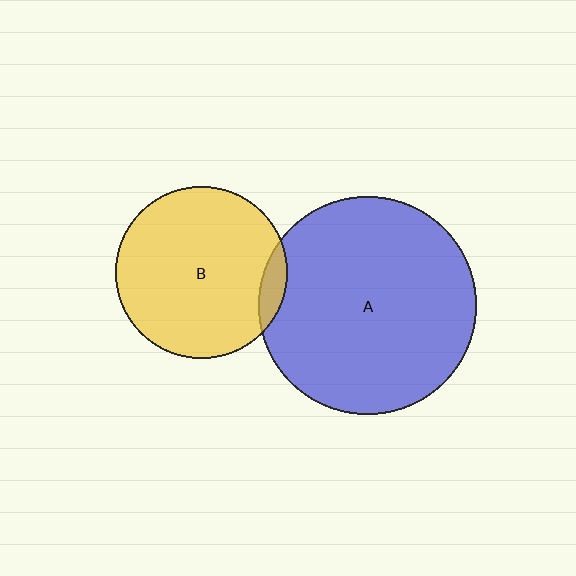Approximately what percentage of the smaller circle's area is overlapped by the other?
Approximately 5%.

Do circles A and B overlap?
Yes.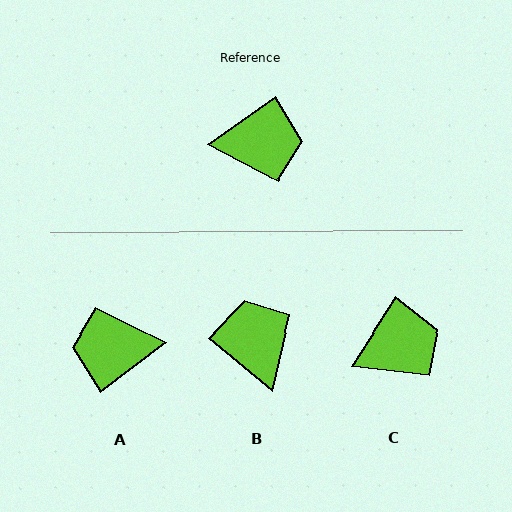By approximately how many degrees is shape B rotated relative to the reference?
Approximately 105 degrees counter-clockwise.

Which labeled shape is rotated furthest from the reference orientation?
A, about 178 degrees away.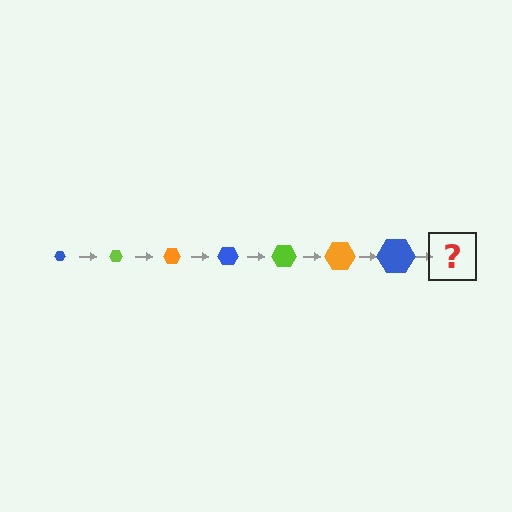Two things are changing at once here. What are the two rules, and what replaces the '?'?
The two rules are that the hexagon grows larger each step and the color cycles through blue, lime, and orange. The '?' should be a lime hexagon, larger than the previous one.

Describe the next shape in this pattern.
It should be a lime hexagon, larger than the previous one.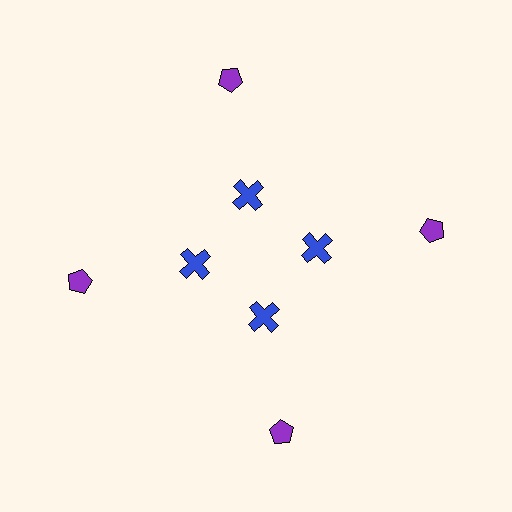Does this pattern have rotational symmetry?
Yes, this pattern has 4-fold rotational symmetry. It looks the same after rotating 90 degrees around the center.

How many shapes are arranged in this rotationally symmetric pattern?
There are 8 shapes, arranged in 4 groups of 2.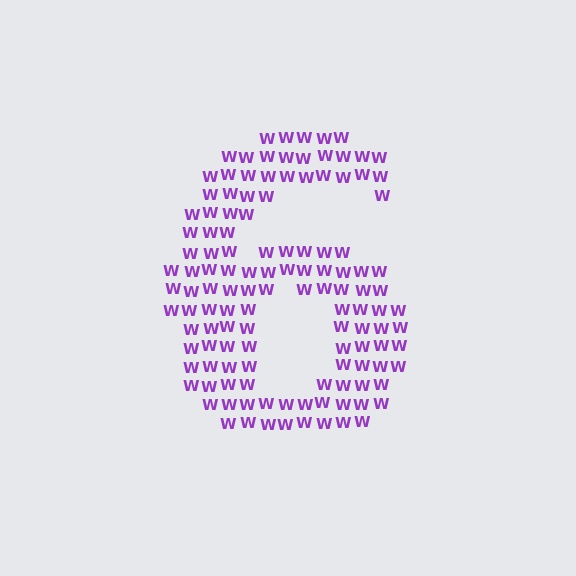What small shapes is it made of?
It is made of small letter W's.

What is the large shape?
The large shape is the digit 6.